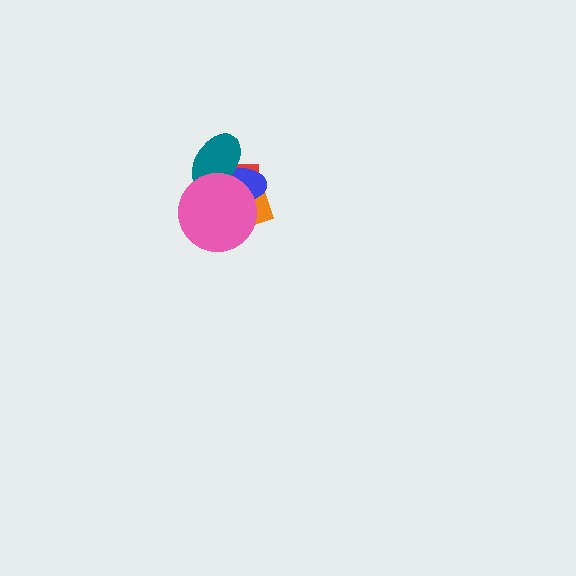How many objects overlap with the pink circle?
4 objects overlap with the pink circle.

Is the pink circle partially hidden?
No, no other shape covers it.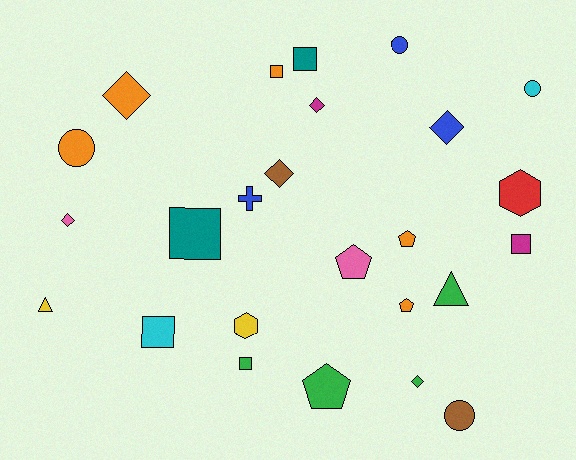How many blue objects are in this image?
There are 3 blue objects.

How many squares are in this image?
There are 6 squares.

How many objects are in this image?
There are 25 objects.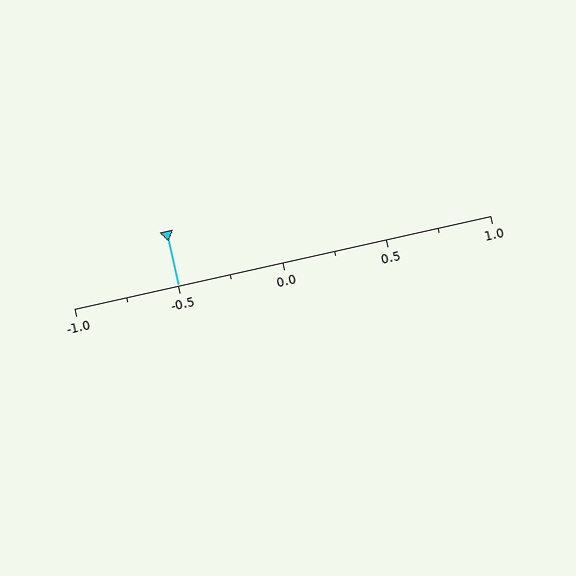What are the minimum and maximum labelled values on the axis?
The axis runs from -1.0 to 1.0.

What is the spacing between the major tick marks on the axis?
The major ticks are spaced 0.5 apart.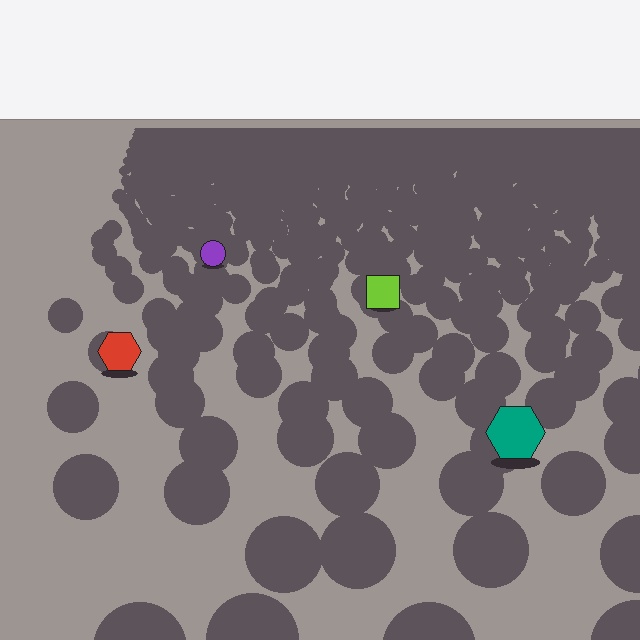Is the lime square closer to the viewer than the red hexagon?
No. The red hexagon is closer — you can tell from the texture gradient: the ground texture is coarser near it.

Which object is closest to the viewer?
The teal hexagon is closest. The texture marks near it are larger and more spread out.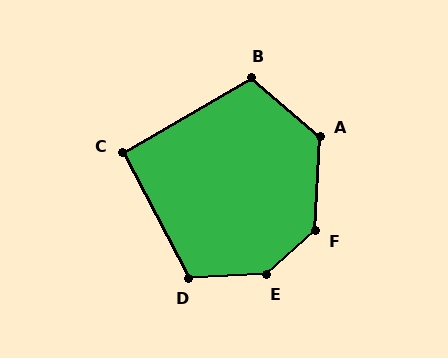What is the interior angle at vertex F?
Approximately 135 degrees (obtuse).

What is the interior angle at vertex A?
Approximately 128 degrees (obtuse).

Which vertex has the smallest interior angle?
C, at approximately 92 degrees.